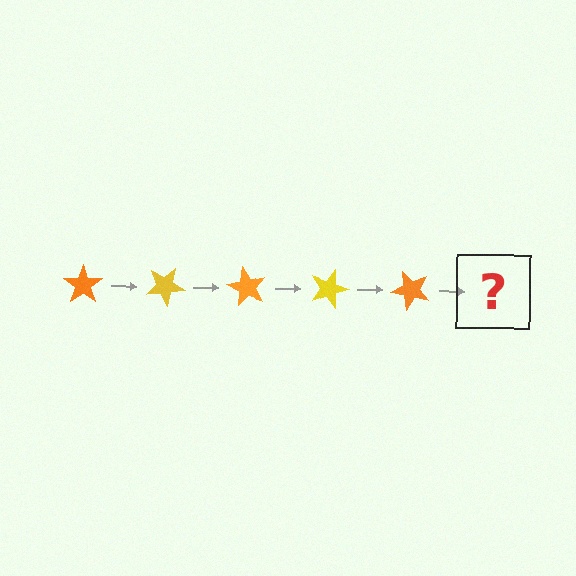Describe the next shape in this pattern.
It should be a yellow star, rotated 150 degrees from the start.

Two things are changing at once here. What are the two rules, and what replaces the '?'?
The two rules are that it rotates 30 degrees each step and the color cycles through orange and yellow. The '?' should be a yellow star, rotated 150 degrees from the start.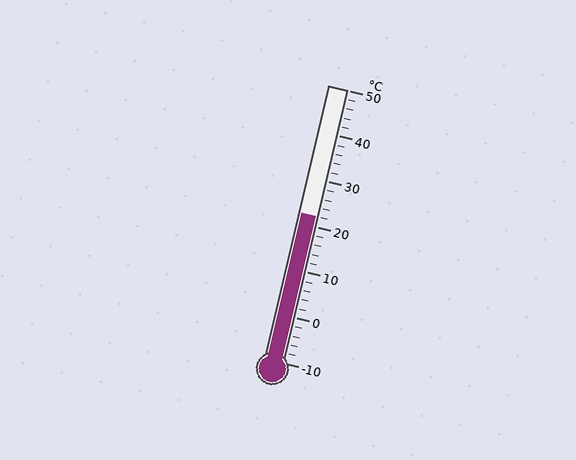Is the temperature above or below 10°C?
The temperature is above 10°C.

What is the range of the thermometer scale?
The thermometer scale ranges from -10°C to 50°C.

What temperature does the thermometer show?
The thermometer shows approximately 22°C.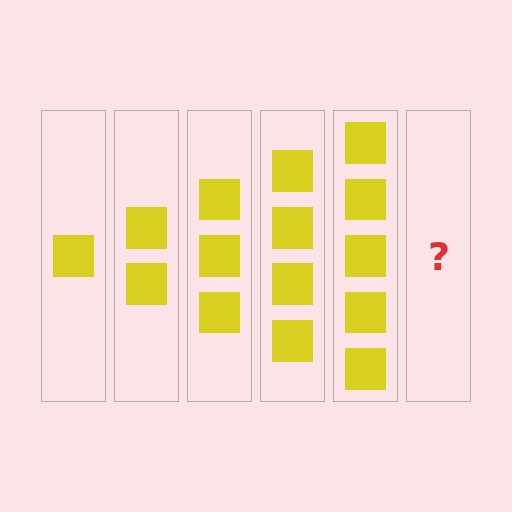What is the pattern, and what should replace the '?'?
The pattern is that each step adds one more square. The '?' should be 6 squares.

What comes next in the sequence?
The next element should be 6 squares.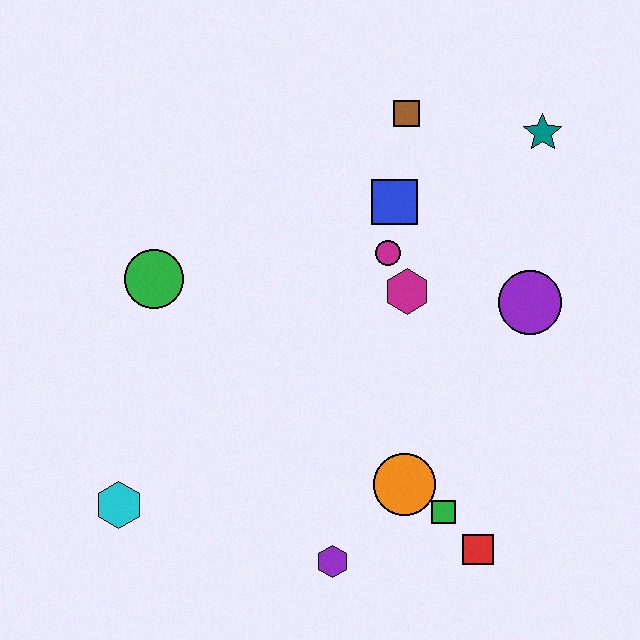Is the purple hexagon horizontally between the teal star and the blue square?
No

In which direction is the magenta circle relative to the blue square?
The magenta circle is below the blue square.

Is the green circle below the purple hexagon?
No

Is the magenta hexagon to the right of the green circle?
Yes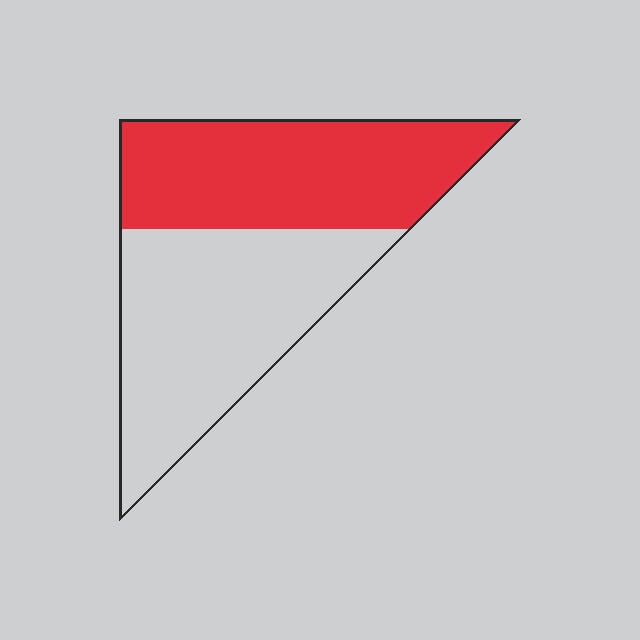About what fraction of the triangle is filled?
About one half (1/2).